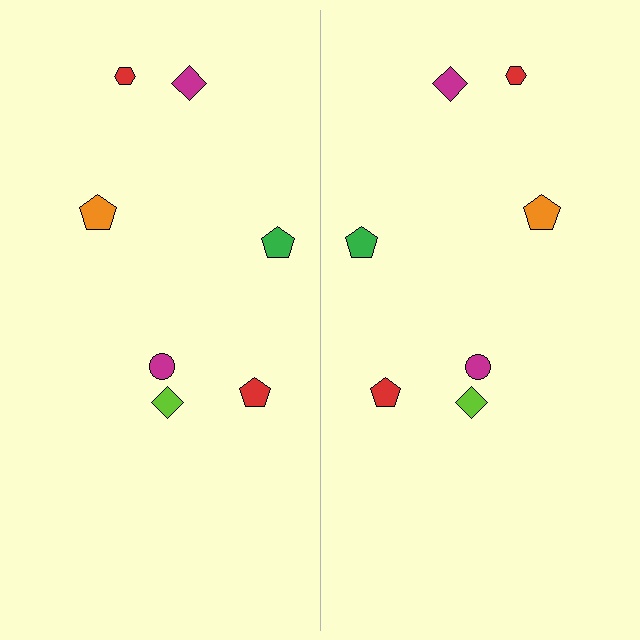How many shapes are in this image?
There are 14 shapes in this image.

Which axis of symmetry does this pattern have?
The pattern has a vertical axis of symmetry running through the center of the image.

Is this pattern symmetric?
Yes, this pattern has bilateral (reflection) symmetry.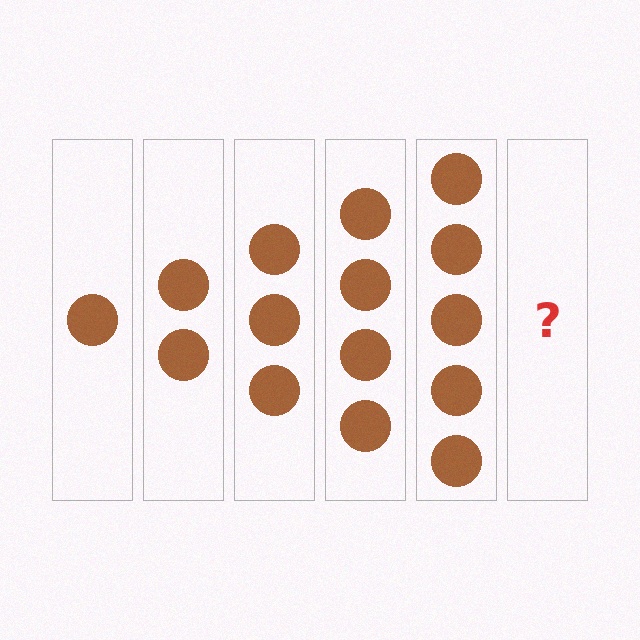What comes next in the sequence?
The next element should be 6 circles.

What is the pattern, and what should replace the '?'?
The pattern is that each step adds one more circle. The '?' should be 6 circles.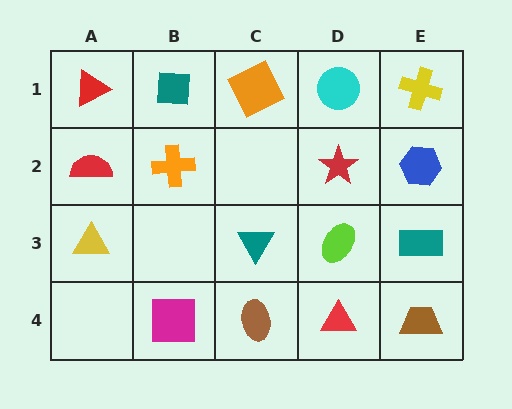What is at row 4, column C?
A brown ellipse.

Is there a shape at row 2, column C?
No, that cell is empty.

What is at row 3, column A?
A yellow triangle.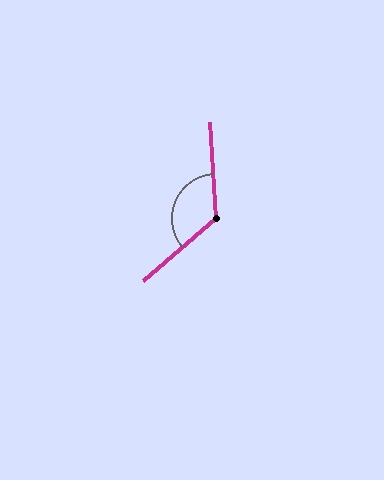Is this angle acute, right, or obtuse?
It is obtuse.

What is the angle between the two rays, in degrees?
Approximately 127 degrees.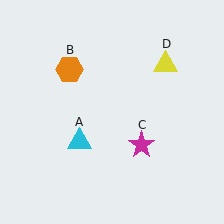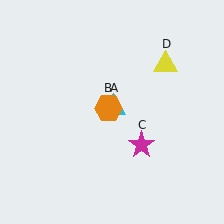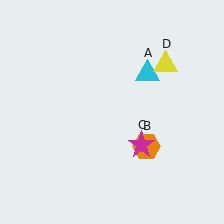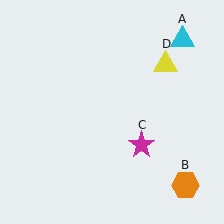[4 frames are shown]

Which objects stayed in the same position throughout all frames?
Magenta star (object C) and yellow triangle (object D) remained stationary.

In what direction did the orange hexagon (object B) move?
The orange hexagon (object B) moved down and to the right.